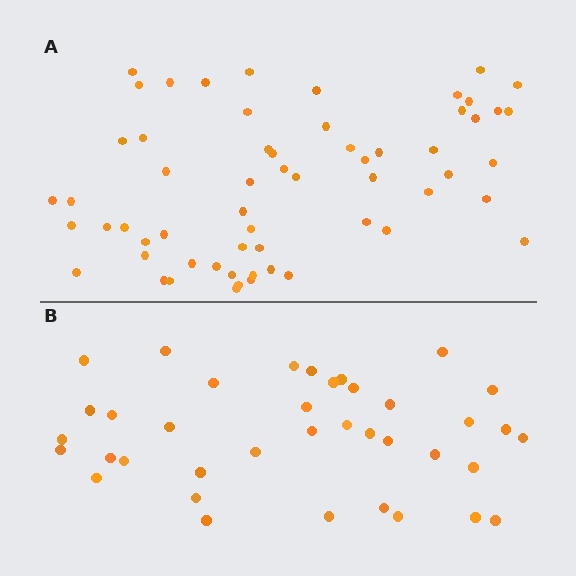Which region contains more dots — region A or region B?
Region A (the top region) has more dots.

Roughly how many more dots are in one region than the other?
Region A has approximately 20 more dots than region B.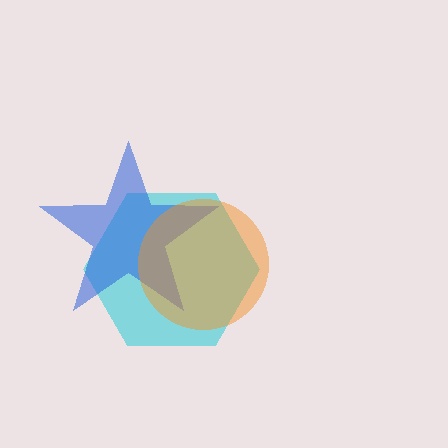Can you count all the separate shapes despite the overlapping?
Yes, there are 3 separate shapes.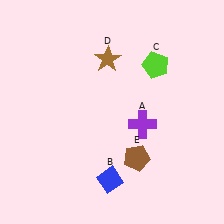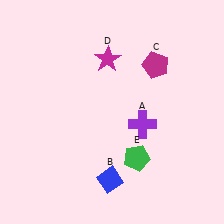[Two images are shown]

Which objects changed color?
C changed from lime to magenta. D changed from brown to magenta. E changed from brown to green.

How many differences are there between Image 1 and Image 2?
There are 3 differences between the two images.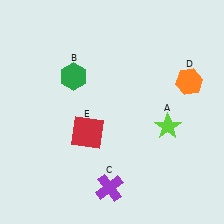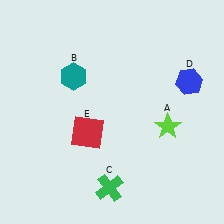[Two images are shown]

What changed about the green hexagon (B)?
In Image 1, B is green. In Image 2, it changed to teal.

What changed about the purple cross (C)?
In Image 1, C is purple. In Image 2, it changed to green.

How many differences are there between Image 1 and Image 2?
There are 3 differences between the two images.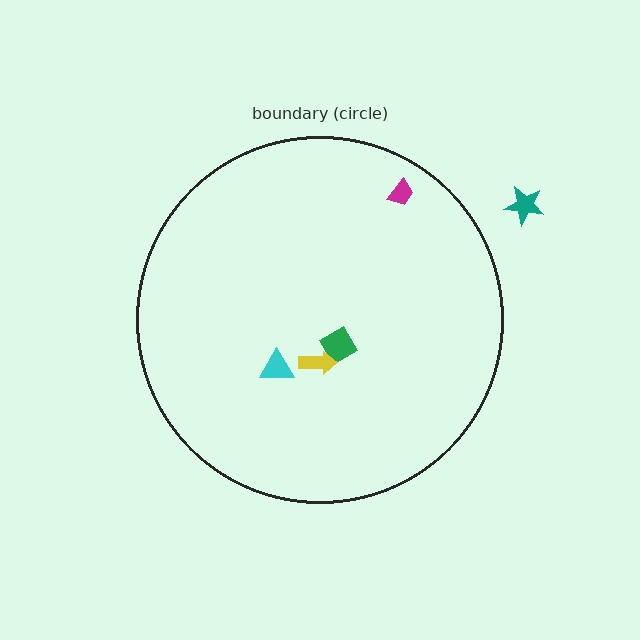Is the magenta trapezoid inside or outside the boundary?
Inside.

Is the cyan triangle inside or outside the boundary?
Inside.